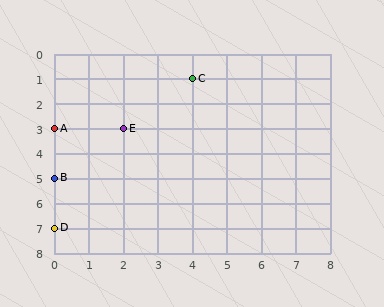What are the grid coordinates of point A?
Point A is at grid coordinates (0, 3).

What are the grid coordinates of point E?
Point E is at grid coordinates (2, 3).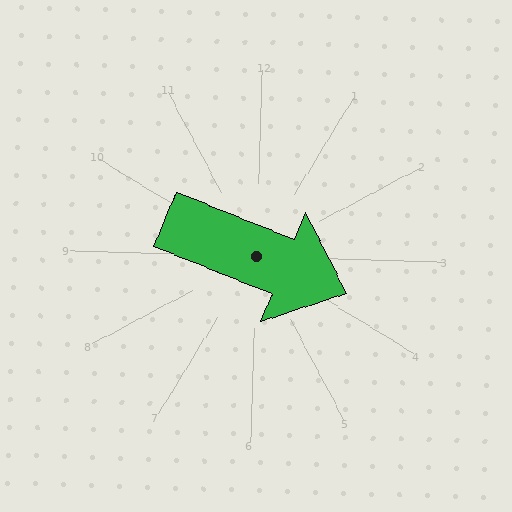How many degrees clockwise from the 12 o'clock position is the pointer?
Approximately 111 degrees.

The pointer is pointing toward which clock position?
Roughly 4 o'clock.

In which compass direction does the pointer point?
East.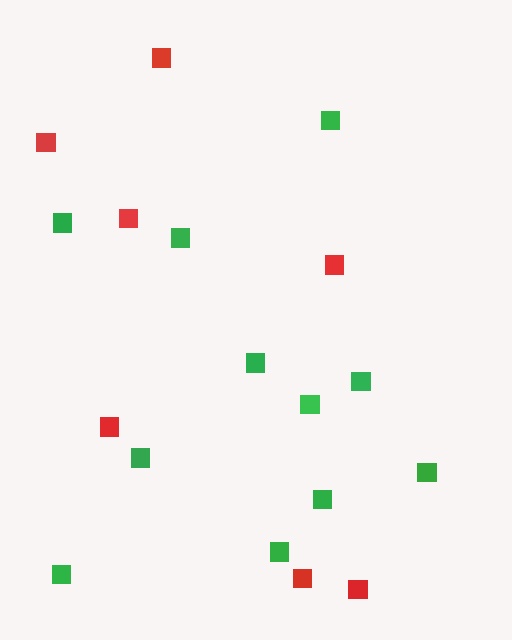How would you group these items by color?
There are 2 groups: one group of green squares (11) and one group of red squares (7).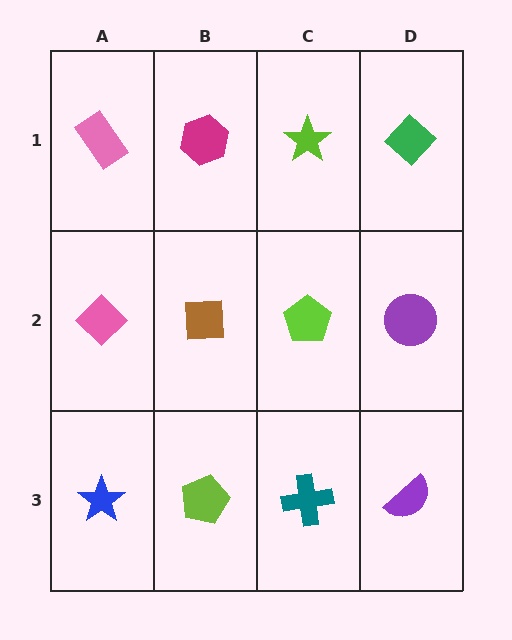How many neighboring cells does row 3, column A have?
2.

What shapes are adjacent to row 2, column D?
A green diamond (row 1, column D), a purple semicircle (row 3, column D), a lime pentagon (row 2, column C).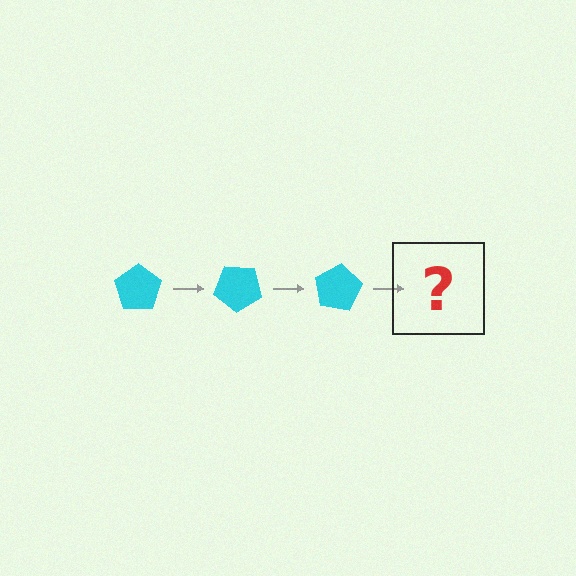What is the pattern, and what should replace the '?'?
The pattern is that the pentagon rotates 40 degrees each step. The '?' should be a cyan pentagon rotated 120 degrees.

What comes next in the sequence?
The next element should be a cyan pentagon rotated 120 degrees.